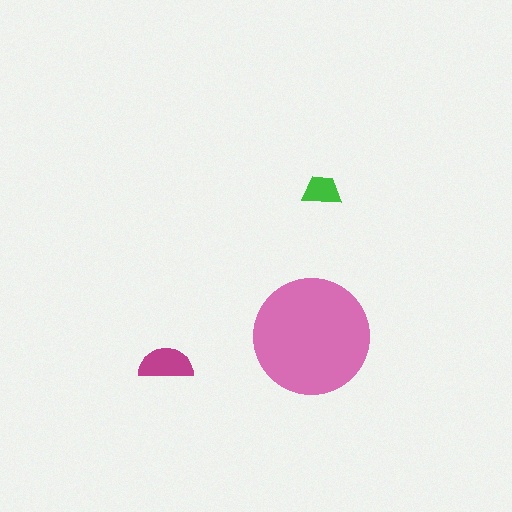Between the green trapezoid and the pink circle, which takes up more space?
The pink circle.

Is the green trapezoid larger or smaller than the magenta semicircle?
Smaller.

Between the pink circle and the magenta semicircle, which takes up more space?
The pink circle.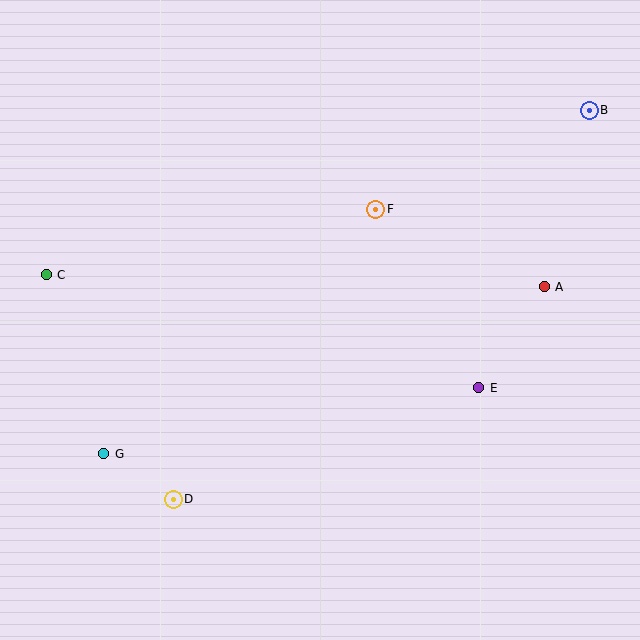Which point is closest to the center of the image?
Point F at (376, 209) is closest to the center.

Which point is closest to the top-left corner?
Point C is closest to the top-left corner.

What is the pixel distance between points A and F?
The distance between A and F is 185 pixels.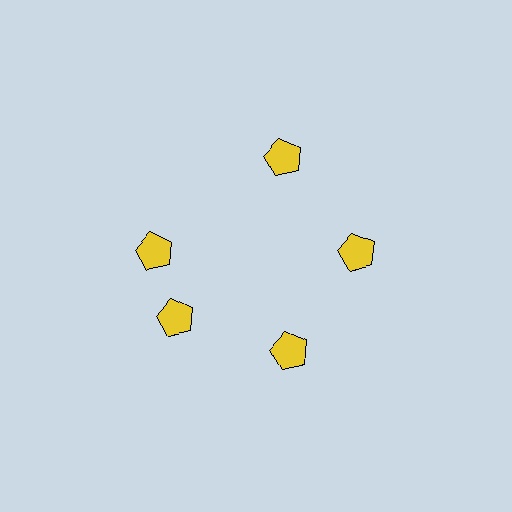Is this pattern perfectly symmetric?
No. The 5 yellow pentagons are arranged in a ring, but one element near the 10 o'clock position is rotated out of alignment along the ring, breaking the 5-fold rotational symmetry.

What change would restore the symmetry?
The symmetry would be restored by rotating it back into even spacing with its neighbors so that all 5 pentagons sit at equal angles and equal distance from the center.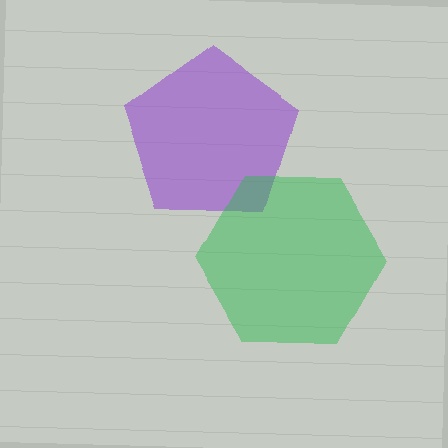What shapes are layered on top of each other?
The layered shapes are: a purple pentagon, a green hexagon.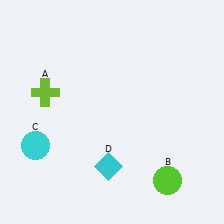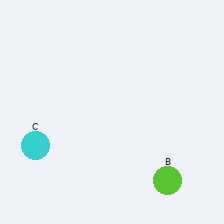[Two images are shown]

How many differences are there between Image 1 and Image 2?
There are 2 differences between the two images.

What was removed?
The cyan diamond (D), the lime cross (A) were removed in Image 2.